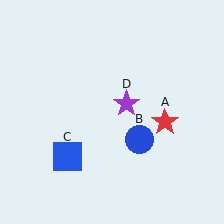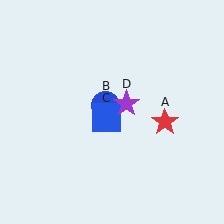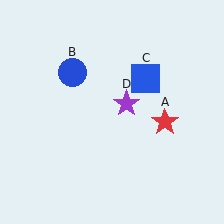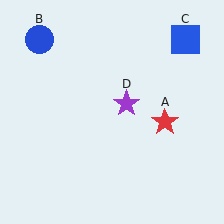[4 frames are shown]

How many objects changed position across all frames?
2 objects changed position: blue circle (object B), blue square (object C).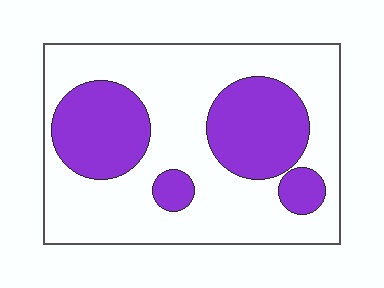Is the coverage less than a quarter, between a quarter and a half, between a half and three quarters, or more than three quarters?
Between a quarter and a half.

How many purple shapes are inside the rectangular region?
4.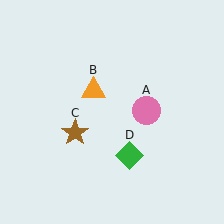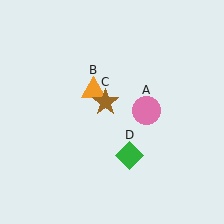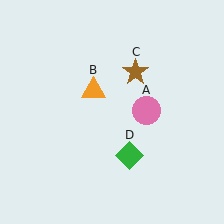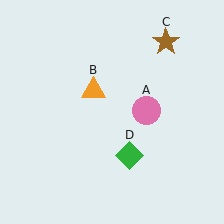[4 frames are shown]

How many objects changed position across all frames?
1 object changed position: brown star (object C).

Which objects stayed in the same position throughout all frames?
Pink circle (object A) and orange triangle (object B) and green diamond (object D) remained stationary.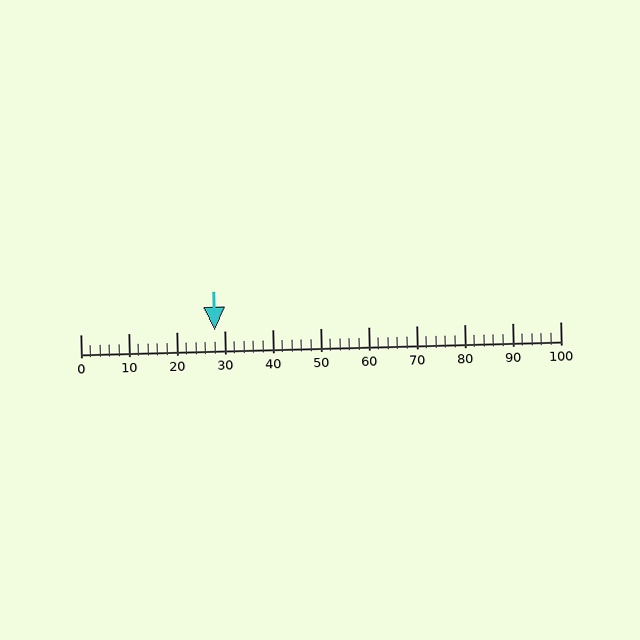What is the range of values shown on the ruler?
The ruler shows values from 0 to 100.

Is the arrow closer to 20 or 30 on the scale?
The arrow is closer to 30.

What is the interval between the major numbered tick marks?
The major tick marks are spaced 10 units apart.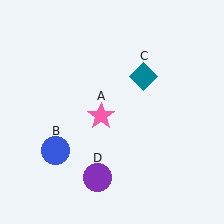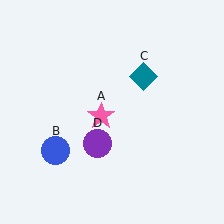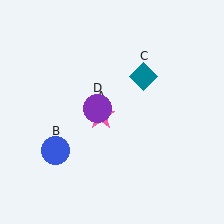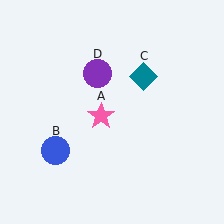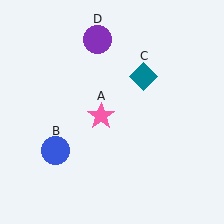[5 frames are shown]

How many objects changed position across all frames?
1 object changed position: purple circle (object D).